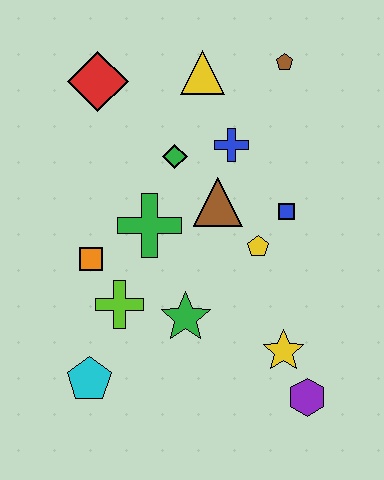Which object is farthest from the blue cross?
The cyan pentagon is farthest from the blue cross.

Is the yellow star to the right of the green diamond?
Yes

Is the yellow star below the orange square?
Yes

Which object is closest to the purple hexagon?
The yellow star is closest to the purple hexagon.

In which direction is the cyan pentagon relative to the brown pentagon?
The cyan pentagon is below the brown pentagon.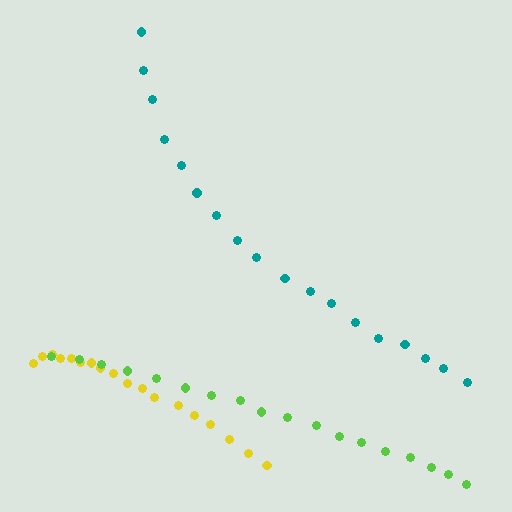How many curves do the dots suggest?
There are 3 distinct paths.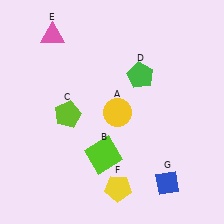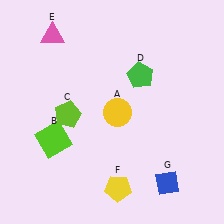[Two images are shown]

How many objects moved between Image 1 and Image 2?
1 object moved between the two images.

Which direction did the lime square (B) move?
The lime square (B) moved left.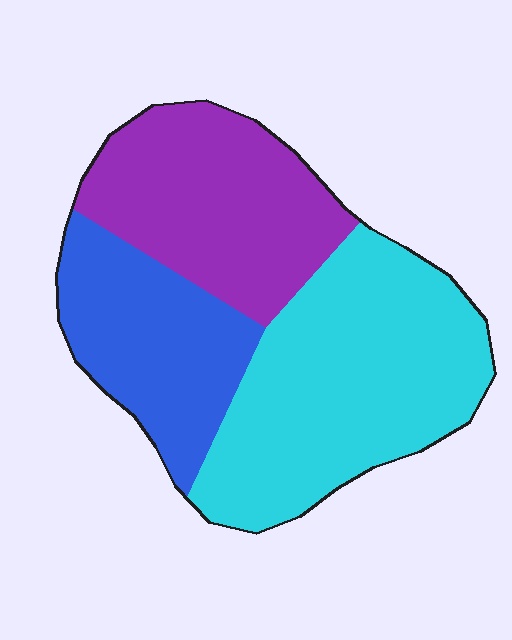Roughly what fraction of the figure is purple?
Purple covers around 30% of the figure.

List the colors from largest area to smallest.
From largest to smallest: cyan, purple, blue.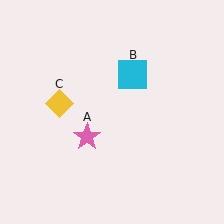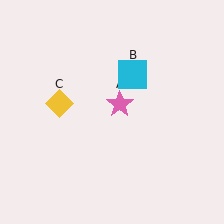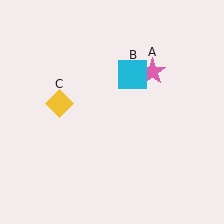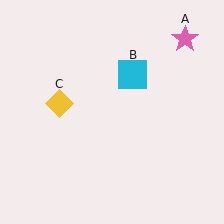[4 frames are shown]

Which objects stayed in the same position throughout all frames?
Cyan square (object B) and yellow diamond (object C) remained stationary.